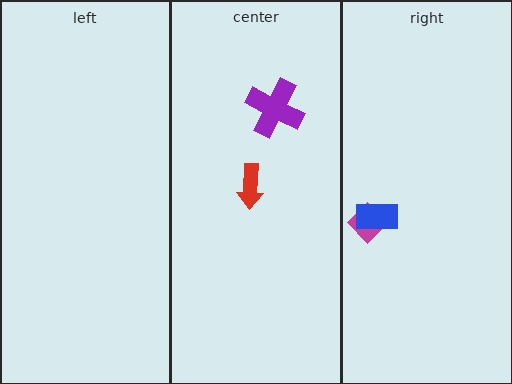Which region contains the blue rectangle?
The right region.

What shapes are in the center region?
The purple cross, the red arrow.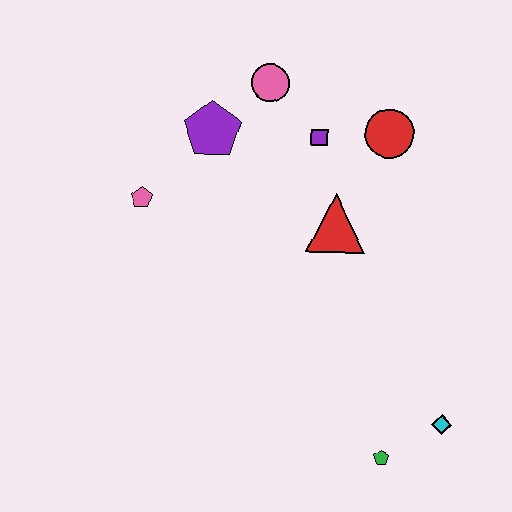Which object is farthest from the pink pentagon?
The cyan diamond is farthest from the pink pentagon.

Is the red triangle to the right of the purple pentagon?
Yes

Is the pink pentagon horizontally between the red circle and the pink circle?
No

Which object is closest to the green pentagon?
The cyan diamond is closest to the green pentagon.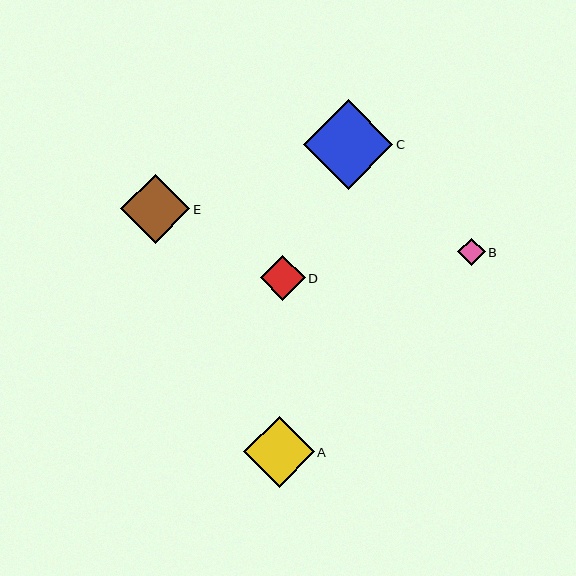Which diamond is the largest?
Diamond C is the largest with a size of approximately 89 pixels.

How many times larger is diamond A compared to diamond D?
Diamond A is approximately 1.6 times the size of diamond D.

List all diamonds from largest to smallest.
From largest to smallest: C, A, E, D, B.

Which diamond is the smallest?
Diamond B is the smallest with a size of approximately 27 pixels.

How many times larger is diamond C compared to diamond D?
Diamond C is approximately 2.0 times the size of diamond D.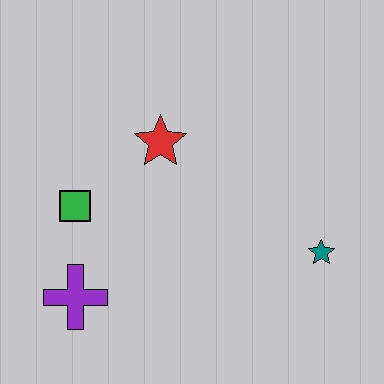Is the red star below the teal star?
No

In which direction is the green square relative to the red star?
The green square is to the left of the red star.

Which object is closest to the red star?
The green square is closest to the red star.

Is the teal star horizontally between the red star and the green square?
No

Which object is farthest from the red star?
The teal star is farthest from the red star.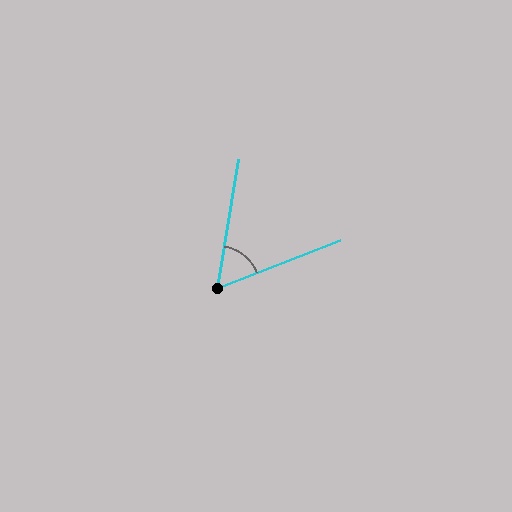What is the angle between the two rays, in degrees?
Approximately 59 degrees.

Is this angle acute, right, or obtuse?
It is acute.